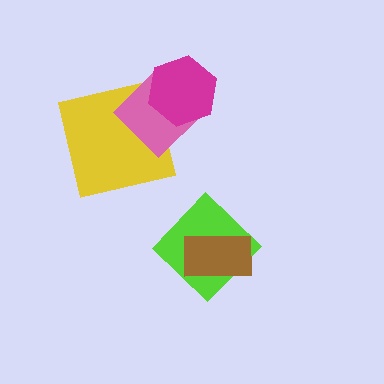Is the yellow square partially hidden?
Yes, it is partially covered by another shape.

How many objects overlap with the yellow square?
1 object overlaps with the yellow square.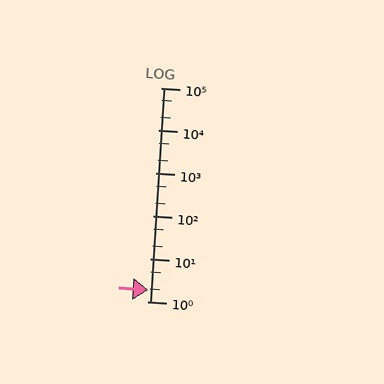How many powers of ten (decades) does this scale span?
The scale spans 5 decades, from 1 to 100000.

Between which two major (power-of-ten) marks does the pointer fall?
The pointer is between 1 and 10.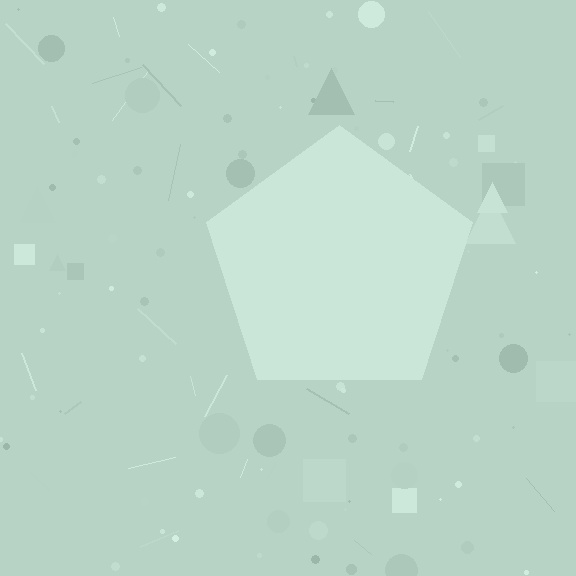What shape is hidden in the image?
A pentagon is hidden in the image.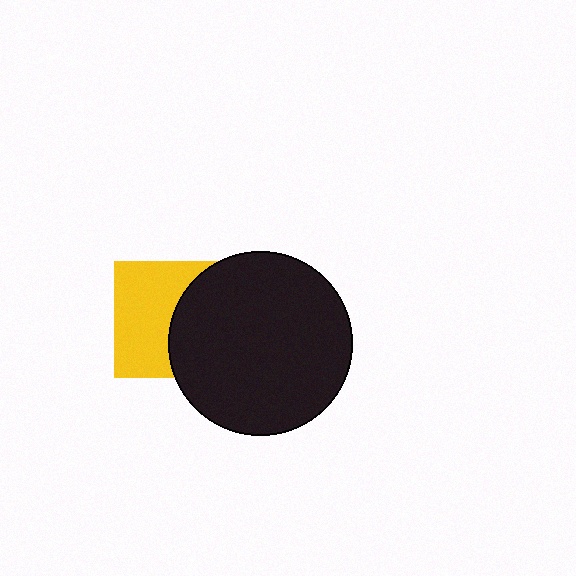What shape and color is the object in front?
The object in front is a black circle.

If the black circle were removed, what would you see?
You would see the complete yellow square.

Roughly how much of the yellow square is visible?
About half of it is visible (roughly 55%).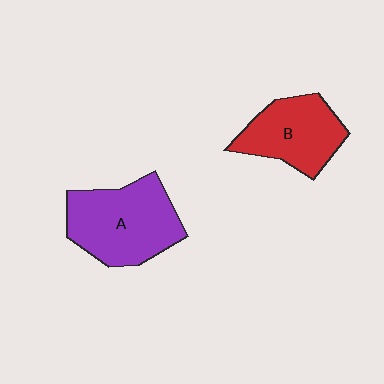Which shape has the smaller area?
Shape B (red).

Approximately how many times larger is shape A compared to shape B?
Approximately 1.3 times.